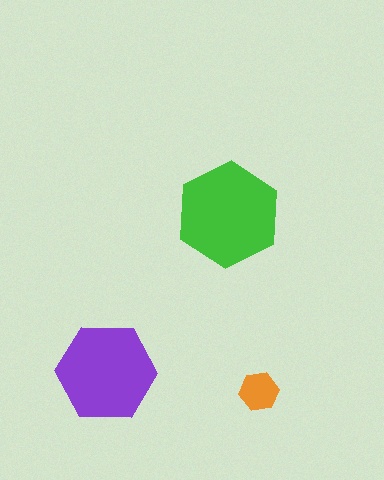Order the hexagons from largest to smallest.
the green one, the purple one, the orange one.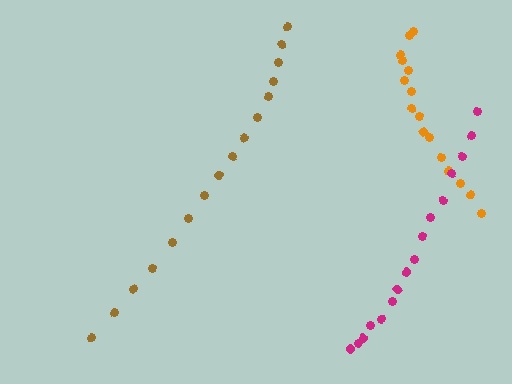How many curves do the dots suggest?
There are 3 distinct paths.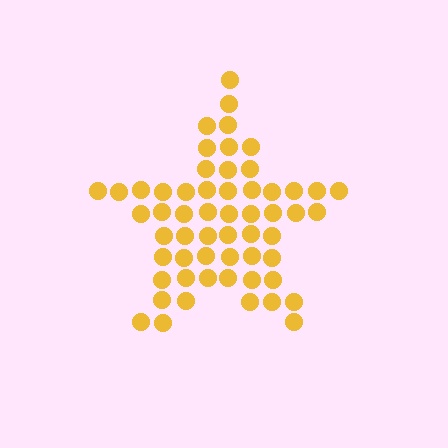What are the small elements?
The small elements are circles.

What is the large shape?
The large shape is a star.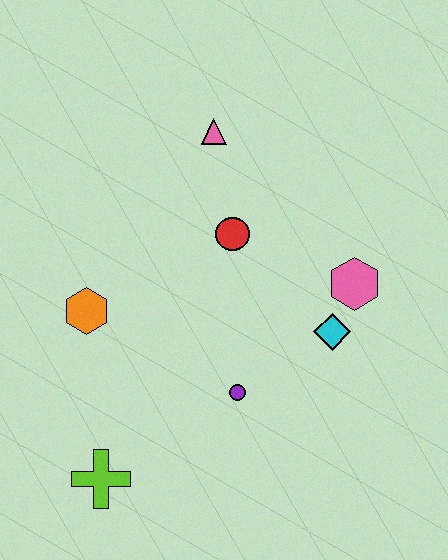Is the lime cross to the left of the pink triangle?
Yes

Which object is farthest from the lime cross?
The pink triangle is farthest from the lime cross.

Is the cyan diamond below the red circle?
Yes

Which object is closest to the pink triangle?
The red circle is closest to the pink triangle.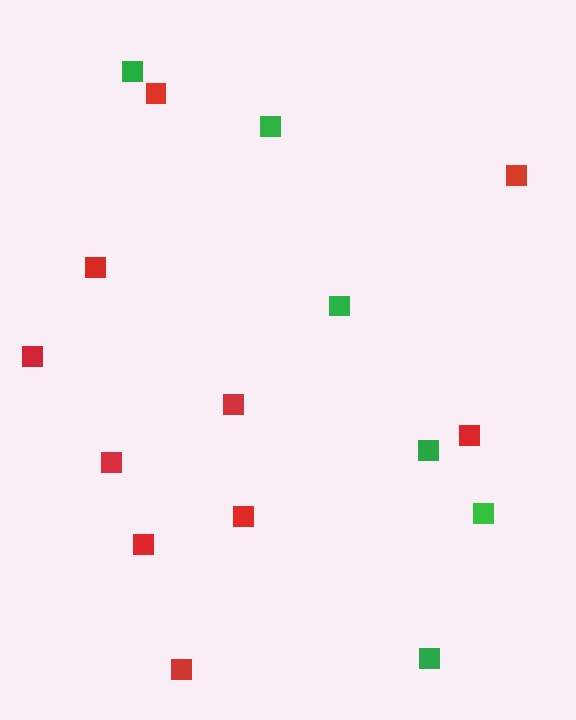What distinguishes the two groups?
There are 2 groups: one group of red squares (10) and one group of green squares (6).